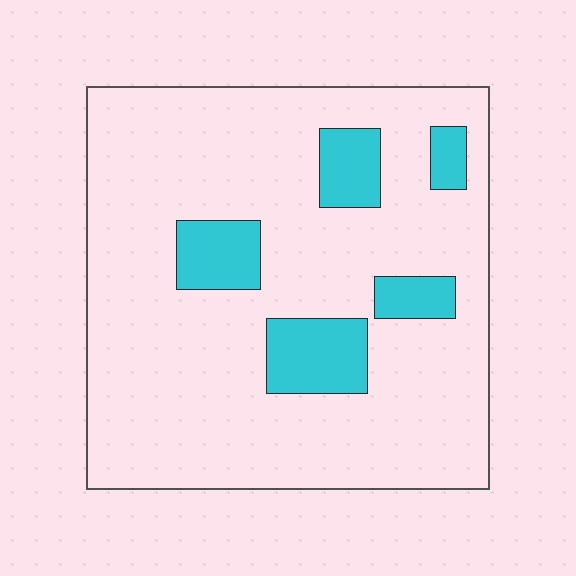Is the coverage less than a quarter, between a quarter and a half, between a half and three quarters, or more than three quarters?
Less than a quarter.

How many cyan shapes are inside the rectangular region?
5.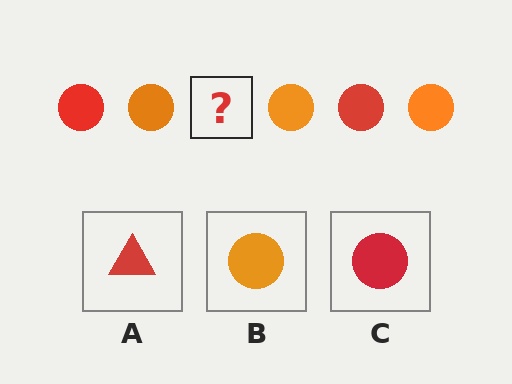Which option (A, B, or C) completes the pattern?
C.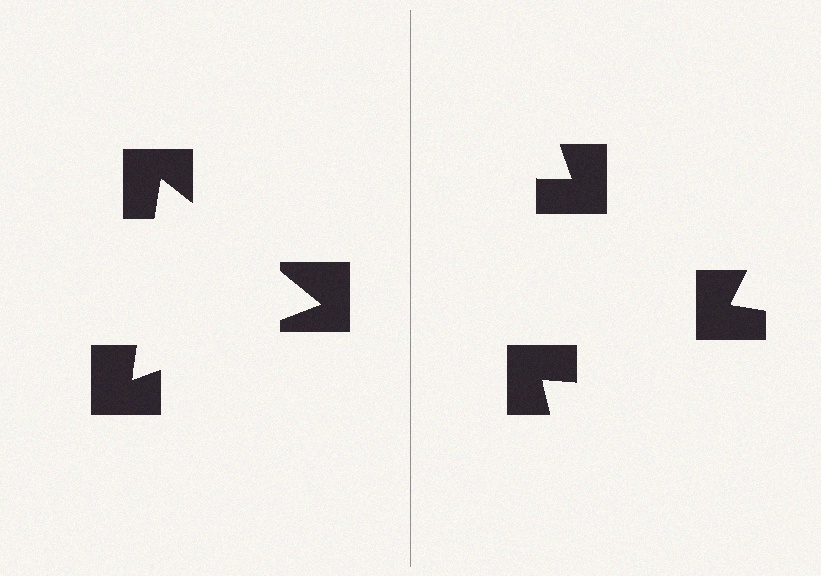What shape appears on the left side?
An illusory triangle.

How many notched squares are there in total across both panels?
6 — 3 on each side.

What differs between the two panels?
The notched squares are positioned identically on both sides; only the wedge orientations differ. On the left they align to a triangle; on the right they are misaligned.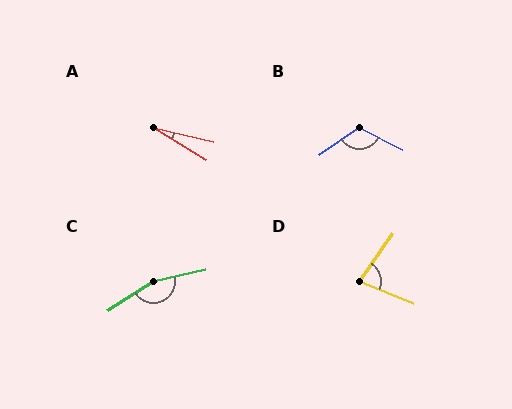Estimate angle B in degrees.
Approximately 117 degrees.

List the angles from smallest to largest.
A (18°), D (77°), B (117°), C (161°).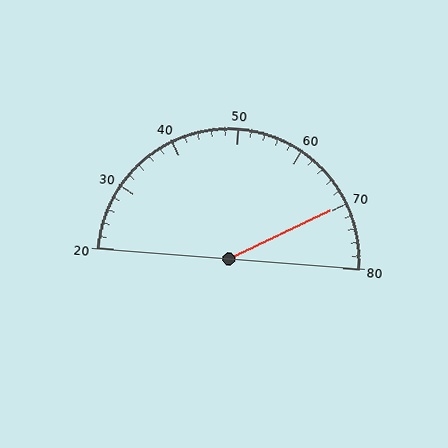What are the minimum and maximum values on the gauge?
The gauge ranges from 20 to 80.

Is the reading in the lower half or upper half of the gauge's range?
The reading is in the upper half of the range (20 to 80).